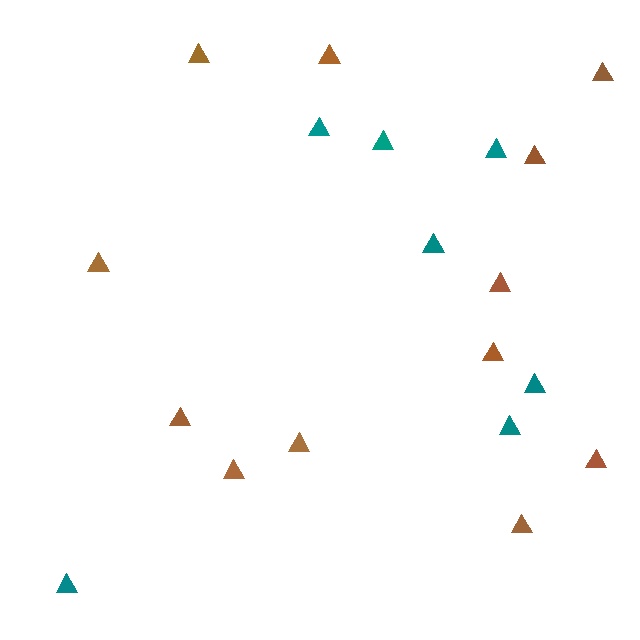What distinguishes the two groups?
There are 2 groups: one group of brown triangles (12) and one group of teal triangles (7).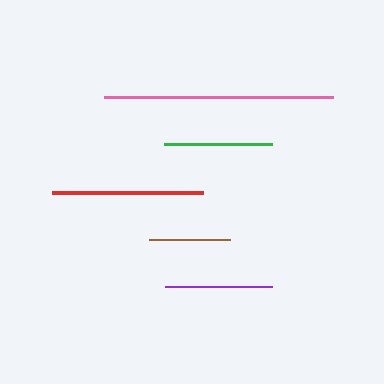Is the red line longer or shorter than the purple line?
The red line is longer than the purple line.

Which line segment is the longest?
The pink line is the longest at approximately 229 pixels.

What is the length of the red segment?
The red segment is approximately 151 pixels long.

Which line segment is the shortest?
The brown line is the shortest at approximately 80 pixels.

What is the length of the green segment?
The green segment is approximately 109 pixels long.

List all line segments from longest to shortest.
From longest to shortest: pink, red, green, purple, brown.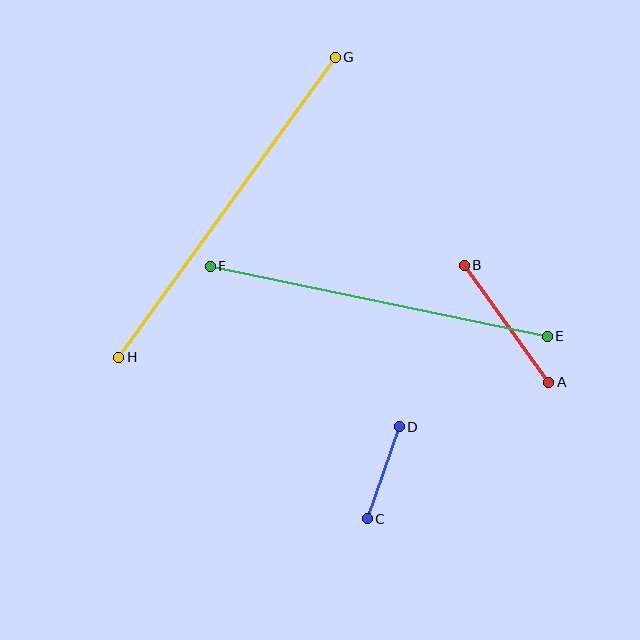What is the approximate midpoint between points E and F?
The midpoint is at approximately (379, 301) pixels.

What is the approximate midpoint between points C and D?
The midpoint is at approximately (383, 473) pixels.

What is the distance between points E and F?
The distance is approximately 344 pixels.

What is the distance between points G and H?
The distance is approximately 370 pixels.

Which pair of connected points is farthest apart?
Points G and H are farthest apart.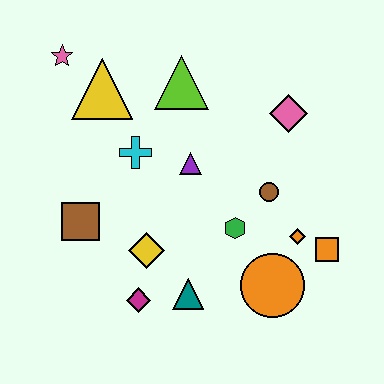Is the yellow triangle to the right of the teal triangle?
No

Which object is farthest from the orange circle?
The pink star is farthest from the orange circle.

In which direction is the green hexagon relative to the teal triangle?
The green hexagon is above the teal triangle.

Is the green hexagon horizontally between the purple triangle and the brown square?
No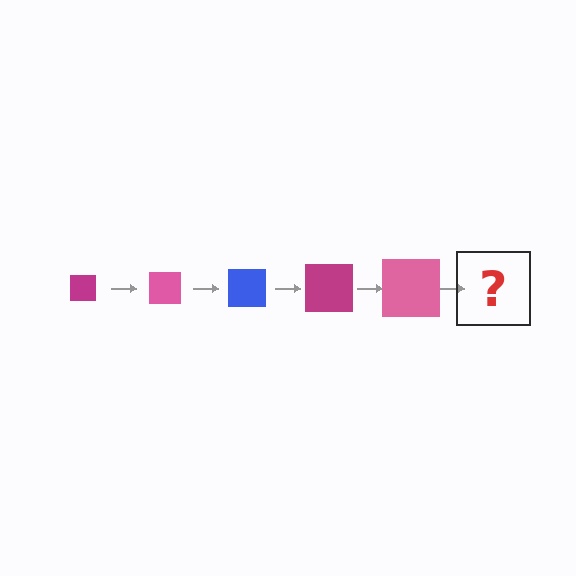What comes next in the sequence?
The next element should be a blue square, larger than the previous one.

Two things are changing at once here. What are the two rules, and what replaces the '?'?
The two rules are that the square grows larger each step and the color cycles through magenta, pink, and blue. The '?' should be a blue square, larger than the previous one.